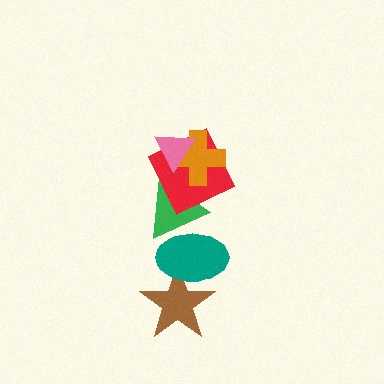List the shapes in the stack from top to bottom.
From top to bottom: the pink triangle, the orange cross, the red square, the green triangle, the teal ellipse, the brown star.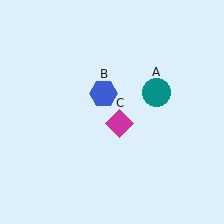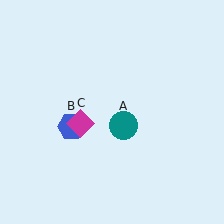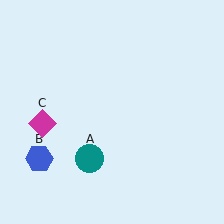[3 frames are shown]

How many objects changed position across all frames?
3 objects changed position: teal circle (object A), blue hexagon (object B), magenta diamond (object C).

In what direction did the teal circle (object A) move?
The teal circle (object A) moved down and to the left.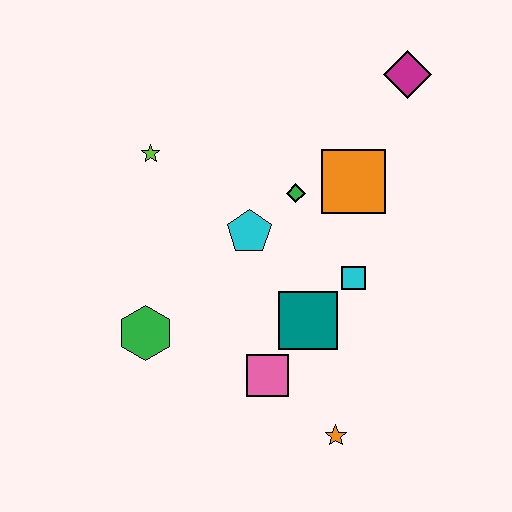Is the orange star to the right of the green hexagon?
Yes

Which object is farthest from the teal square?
The magenta diamond is farthest from the teal square.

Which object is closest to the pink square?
The teal square is closest to the pink square.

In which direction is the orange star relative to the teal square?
The orange star is below the teal square.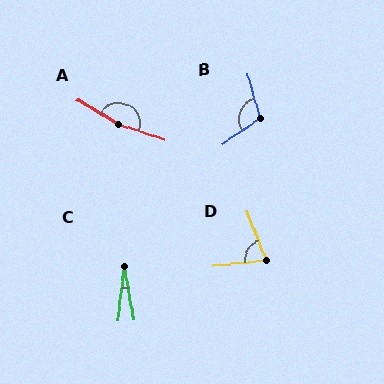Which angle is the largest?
A, at approximately 168 degrees.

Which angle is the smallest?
C, at approximately 17 degrees.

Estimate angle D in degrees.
Approximately 75 degrees.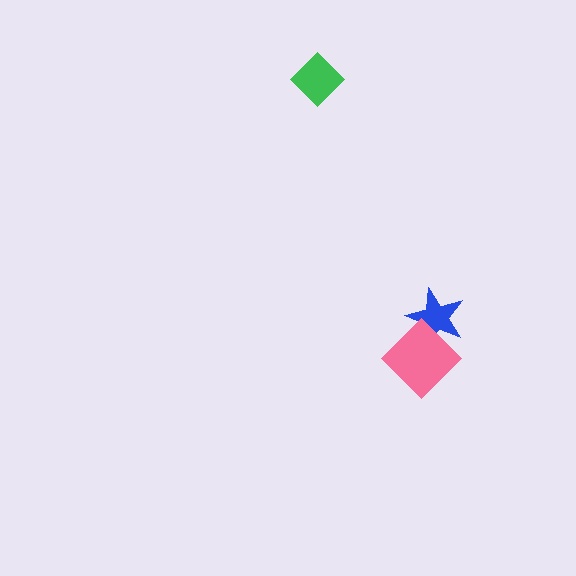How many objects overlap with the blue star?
1 object overlaps with the blue star.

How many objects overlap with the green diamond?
0 objects overlap with the green diamond.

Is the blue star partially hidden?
Yes, it is partially covered by another shape.